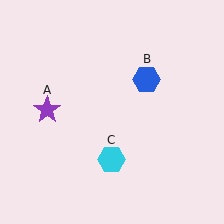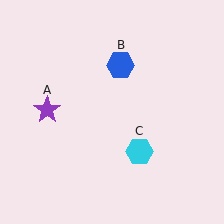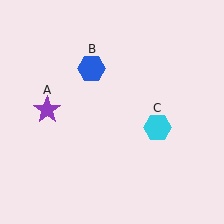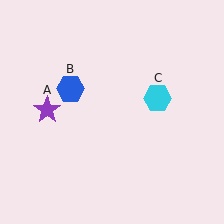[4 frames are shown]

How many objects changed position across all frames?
2 objects changed position: blue hexagon (object B), cyan hexagon (object C).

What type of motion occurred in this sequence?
The blue hexagon (object B), cyan hexagon (object C) rotated counterclockwise around the center of the scene.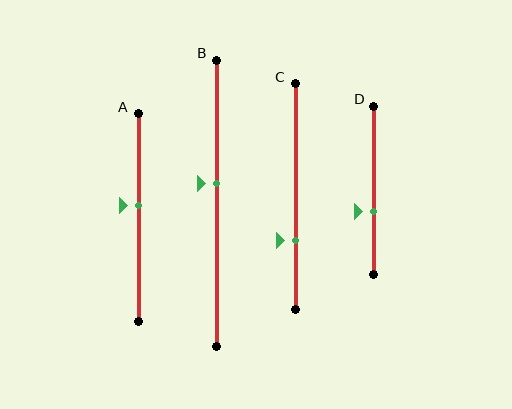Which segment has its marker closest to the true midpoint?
Segment A has its marker closest to the true midpoint.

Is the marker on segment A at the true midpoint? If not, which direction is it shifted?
No, the marker on segment A is shifted upward by about 6% of the segment length.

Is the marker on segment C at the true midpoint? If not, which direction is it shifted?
No, the marker on segment C is shifted downward by about 19% of the segment length.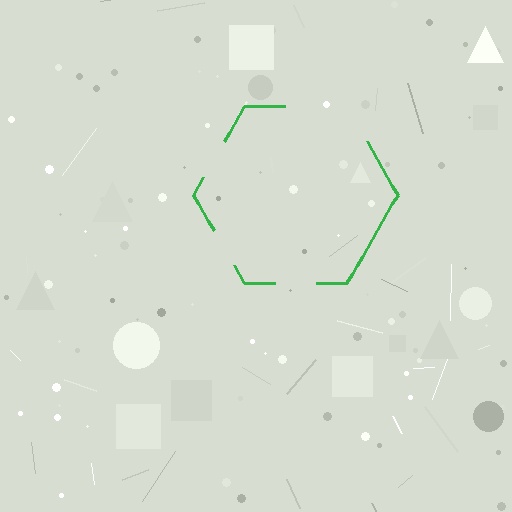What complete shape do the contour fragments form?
The contour fragments form a hexagon.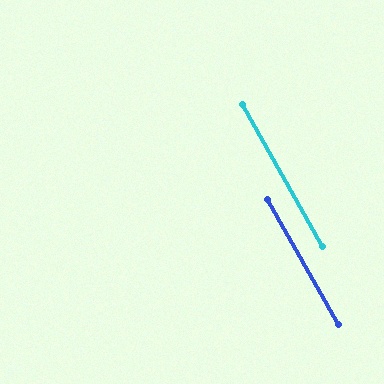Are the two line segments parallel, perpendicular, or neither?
Parallel — their directions differ by only 0.0°.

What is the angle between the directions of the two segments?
Approximately 0 degrees.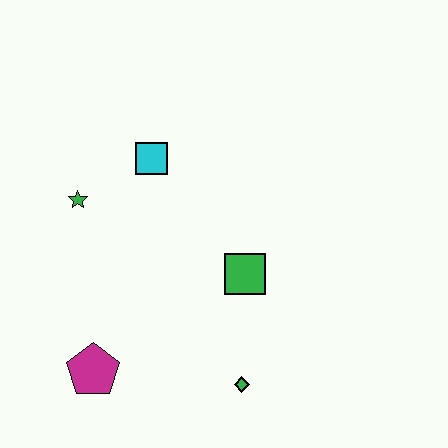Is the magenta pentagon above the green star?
No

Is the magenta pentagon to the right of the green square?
No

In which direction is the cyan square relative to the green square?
The cyan square is above the green square.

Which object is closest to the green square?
The green diamond is closest to the green square.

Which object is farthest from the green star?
The green diamond is farthest from the green star.